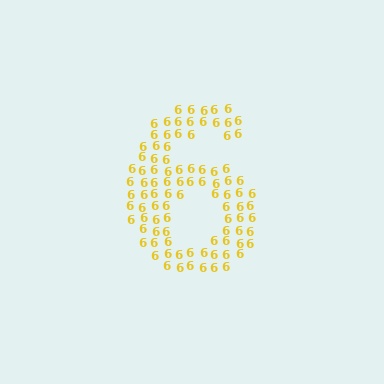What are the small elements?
The small elements are digit 6's.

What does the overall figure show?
The overall figure shows the digit 6.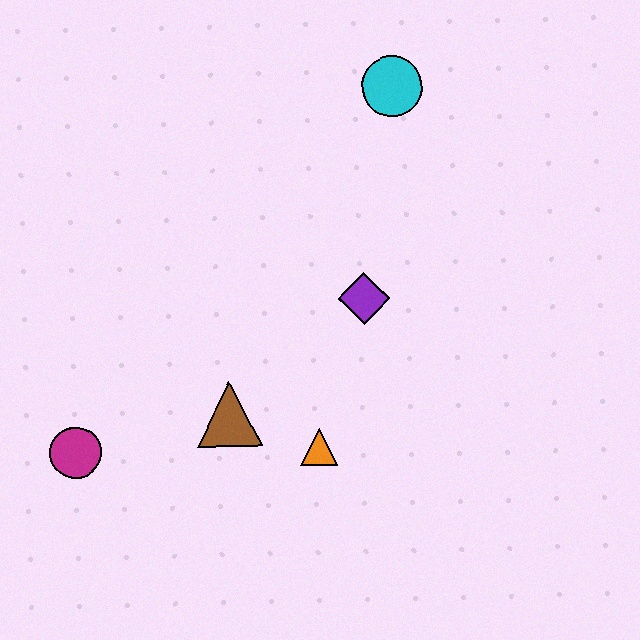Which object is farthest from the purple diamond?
The magenta circle is farthest from the purple diamond.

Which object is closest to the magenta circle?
The brown triangle is closest to the magenta circle.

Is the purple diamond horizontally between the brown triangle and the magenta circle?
No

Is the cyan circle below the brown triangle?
No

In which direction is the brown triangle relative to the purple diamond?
The brown triangle is to the left of the purple diamond.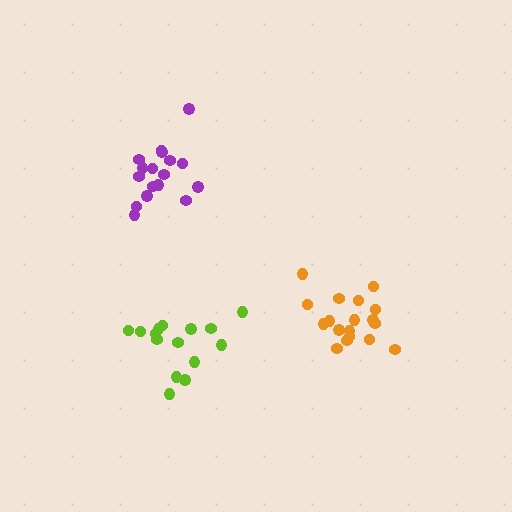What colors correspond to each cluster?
The clusters are colored: orange, purple, lime.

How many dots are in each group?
Group 1: 18 dots, Group 2: 17 dots, Group 3: 15 dots (50 total).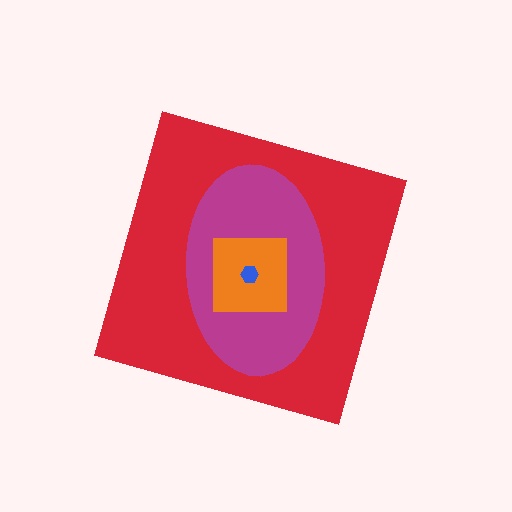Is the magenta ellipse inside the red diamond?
Yes.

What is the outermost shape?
The red diamond.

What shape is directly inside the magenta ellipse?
The orange square.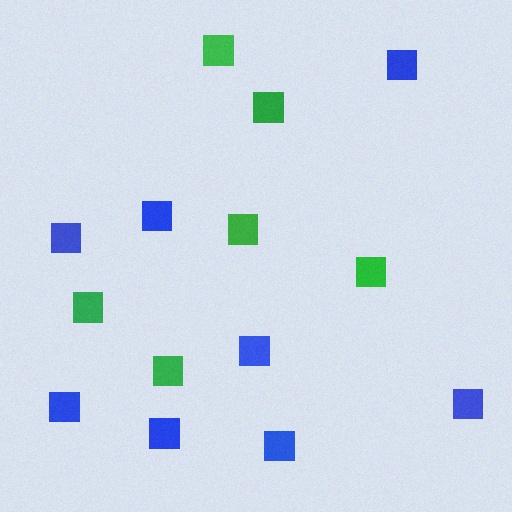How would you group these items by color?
There are 2 groups: one group of blue squares (8) and one group of green squares (6).